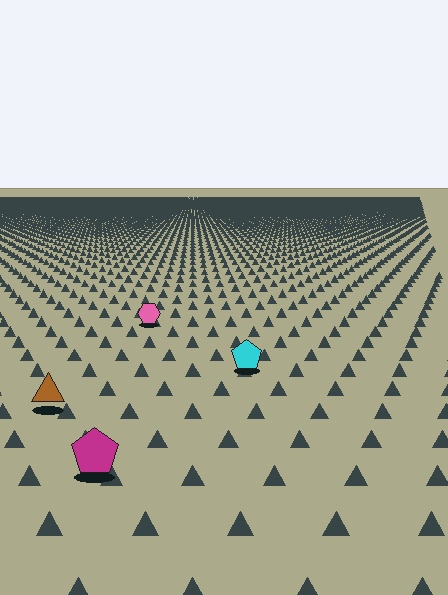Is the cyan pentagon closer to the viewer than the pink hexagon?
Yes. The cyan pentagon is closer — you can tell from the texture gradient: the ground texture is coarser near it.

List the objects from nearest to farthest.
From nearest to farthest: the magenta pentagon, the brown triangle, the cyan pentagon, the pink hexagon.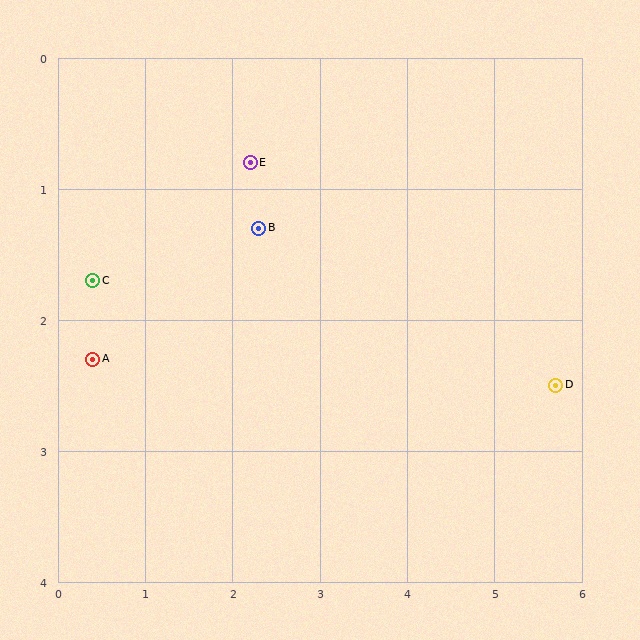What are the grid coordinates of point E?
Point E is at approximately (2.2, 0.8).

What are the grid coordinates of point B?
Point B is at approximately (2.3, 1.3).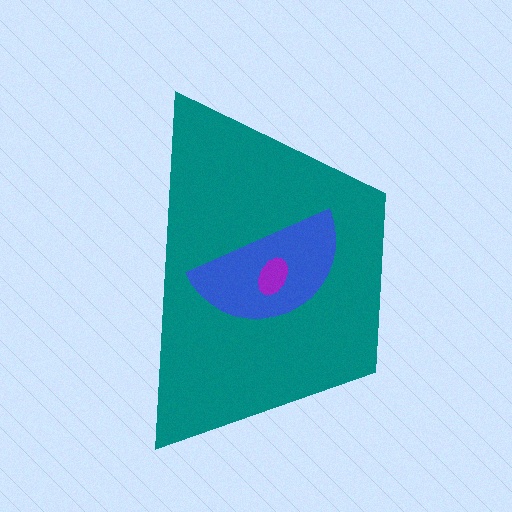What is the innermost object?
The purple ellipse.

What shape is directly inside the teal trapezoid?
The blue semicircle.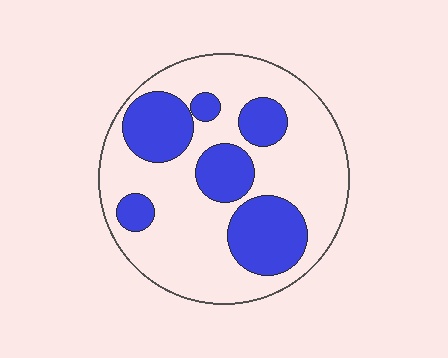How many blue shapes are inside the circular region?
6.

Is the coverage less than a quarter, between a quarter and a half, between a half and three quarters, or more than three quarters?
Between a quarter and a half.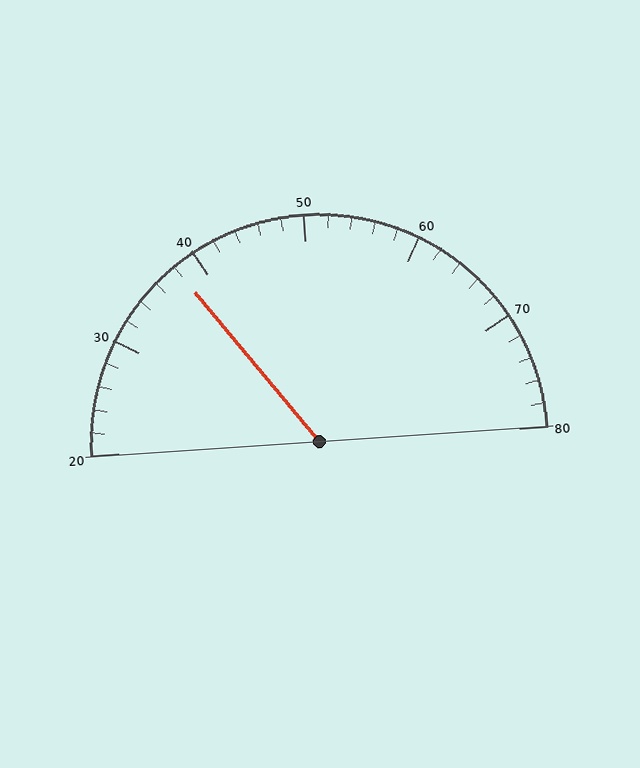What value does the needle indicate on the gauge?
The needle indicates approximately 38.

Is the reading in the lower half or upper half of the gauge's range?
The reading is in the lower half of the range (20 to 80).